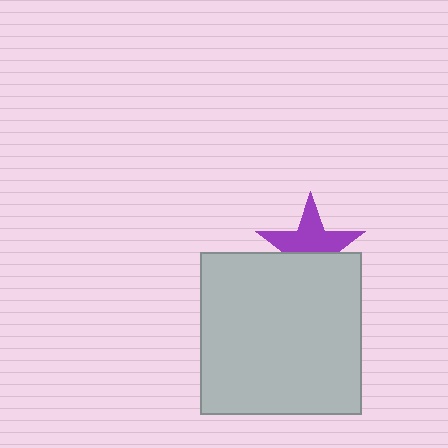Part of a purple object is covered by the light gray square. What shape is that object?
It is a star.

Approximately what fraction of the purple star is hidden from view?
Roughly 43% of the purple star is hidden behind the light gray square.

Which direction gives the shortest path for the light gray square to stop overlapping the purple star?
Moving down gives the shortest separation.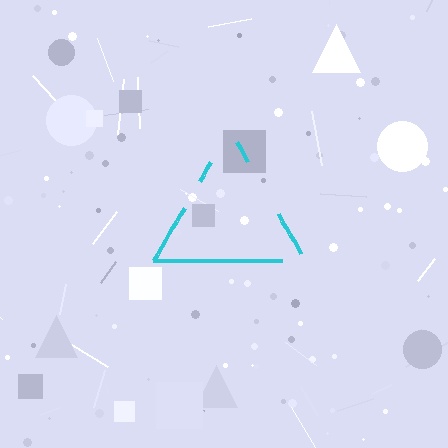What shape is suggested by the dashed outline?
The dashed outline suggests a triangle.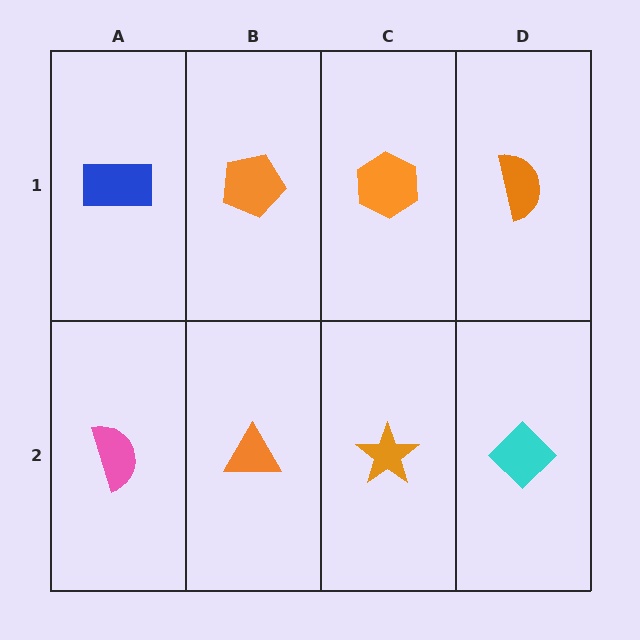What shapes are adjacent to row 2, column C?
An orange hexagon (row 1, column C), an orange triangle (row 2, column B), a cyan diamond (row 2, column D).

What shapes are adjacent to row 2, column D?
An orange semicircle (row 1, column D), an orange star (row 2, column C).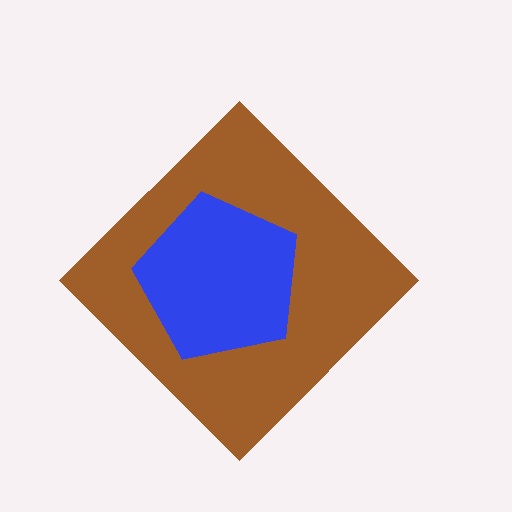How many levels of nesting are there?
2.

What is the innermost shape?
The blue pentagon.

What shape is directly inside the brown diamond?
The blue pentagon.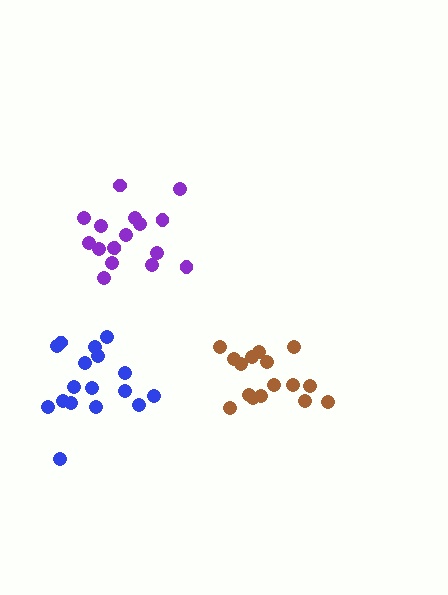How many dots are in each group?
Group 1: 16 dots, Group 2: 17 dots, Group 3: 17 dots (50 total).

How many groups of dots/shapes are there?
There are 3 groups.